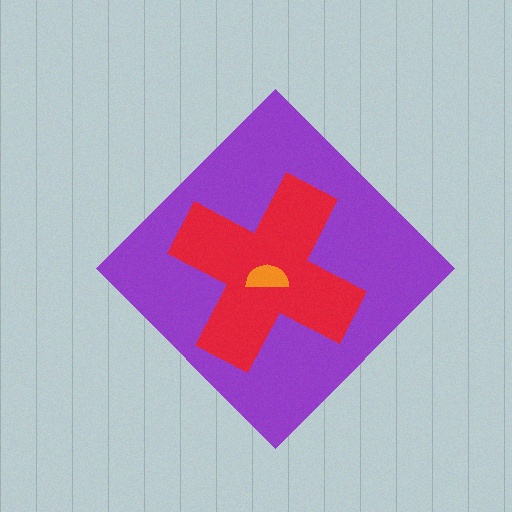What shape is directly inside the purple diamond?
The red cross.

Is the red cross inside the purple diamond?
Yes.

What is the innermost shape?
The orange semicircle.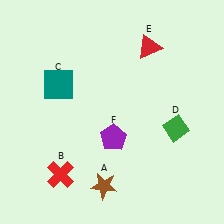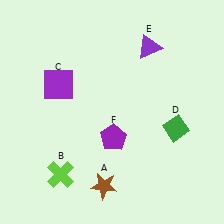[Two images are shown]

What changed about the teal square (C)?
In Image 1, C is teal. In Image 2, it changed to purple.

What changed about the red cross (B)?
In Image 1, B is red. In Image 2, it changed to lime.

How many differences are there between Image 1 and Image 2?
There are 3 differences between the two images.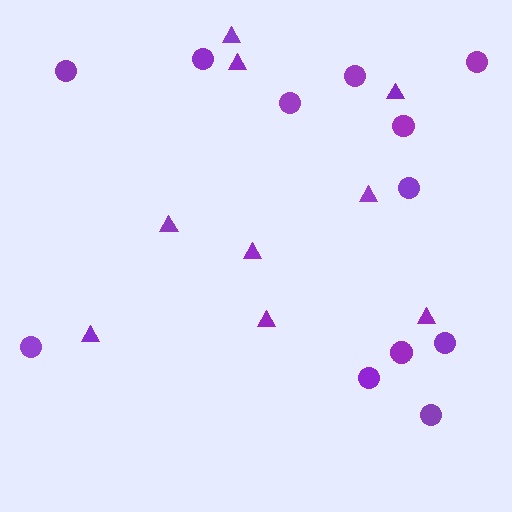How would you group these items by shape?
There are 2 groups: one group of circles (12) and one group of triangles (9).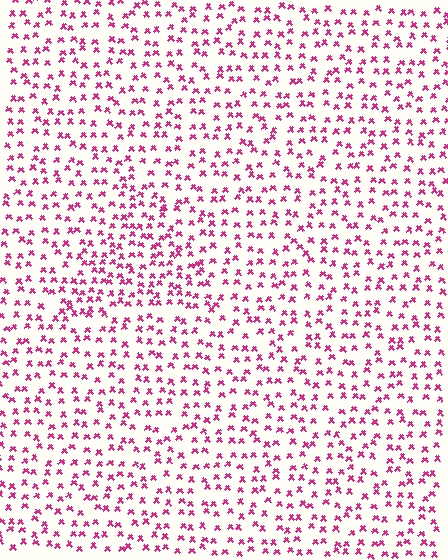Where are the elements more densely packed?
The elements are more densely packed inside the triangle boundary.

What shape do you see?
I see a triangle.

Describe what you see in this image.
The image contains small magenta elements arranged at two different densities. A triangle-shaped region is visible where the elements are more densely packed than the surrounding area.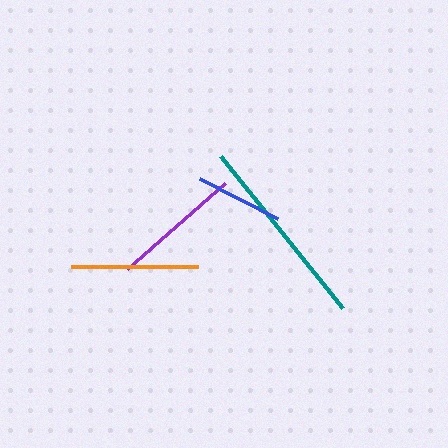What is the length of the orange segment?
The orange segment is approximately 126 pixels long.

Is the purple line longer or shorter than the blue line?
The purple line is longer than the blue line.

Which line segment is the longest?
The teal line is the longest at approximately 195 pixels.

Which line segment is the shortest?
The blue line is the shortest at approximately 87 pixels.